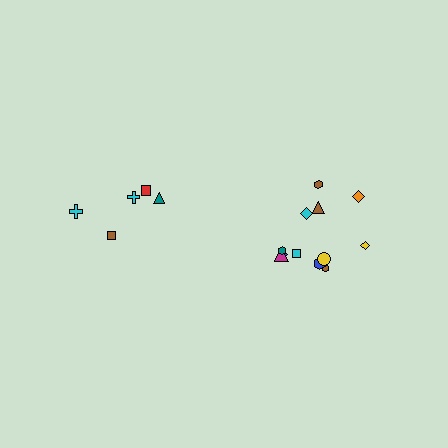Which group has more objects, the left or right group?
The right group.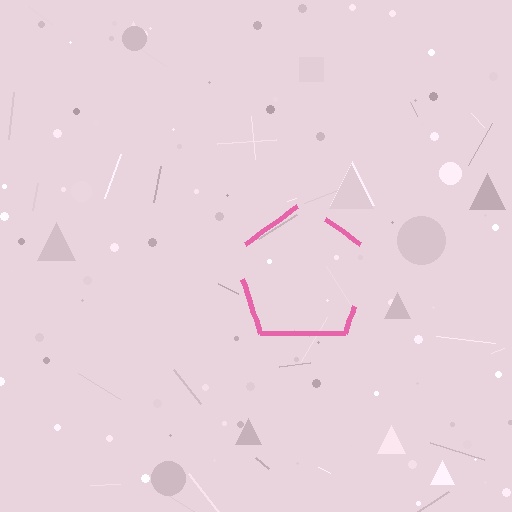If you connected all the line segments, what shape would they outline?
They would outline a pentagon.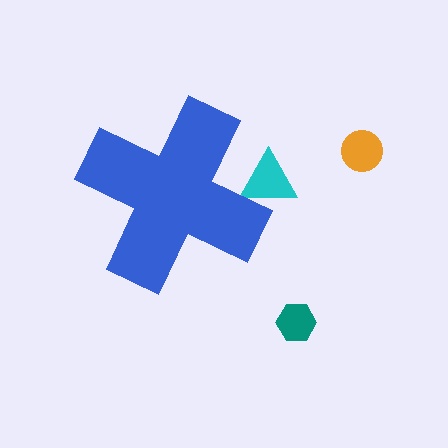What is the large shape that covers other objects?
A blue cross.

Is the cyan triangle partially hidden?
Yes, the cyan triangle is partially hidden behind the blue cross.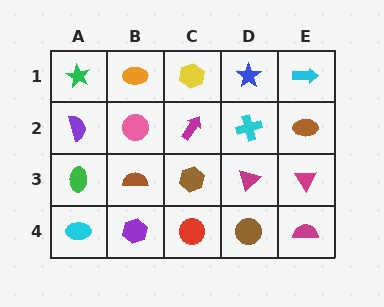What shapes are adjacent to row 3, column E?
A brown ellipse (row 2, column E), a magenta semicircle (row 4, column E), a magenta triangle (row 3, column D).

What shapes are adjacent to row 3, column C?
A magenta arrow (row 2, column C), a red circle (row 4, column C), a brown semicircle (row 3, column B), a magenta triangle (row 3, column D).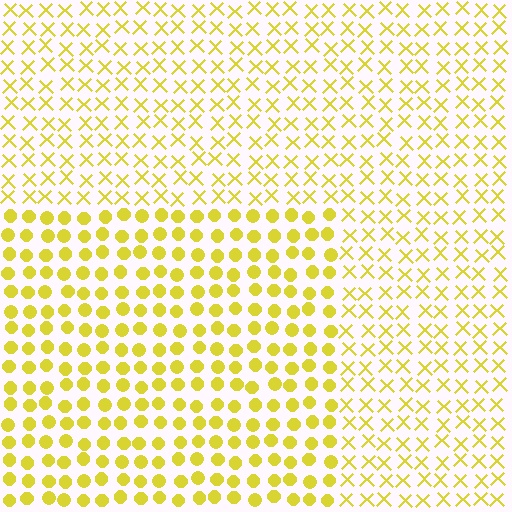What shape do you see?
I see a rectangle.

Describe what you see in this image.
The image is filled with small yellow elements arranged in a uniform grid. A rectangle-shaped region contains circles, while the surrounding area contains X marks. The boundary is defined purely by the change in element shape.